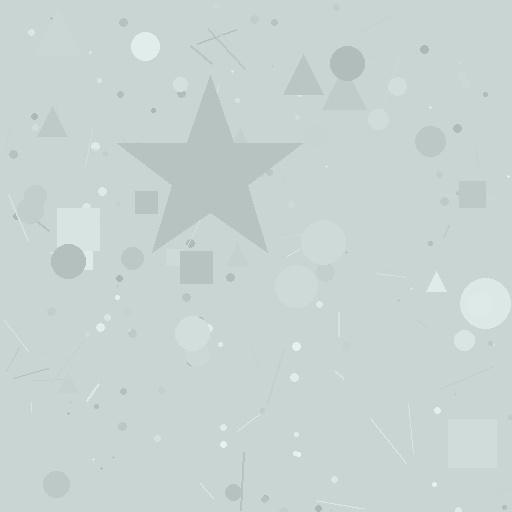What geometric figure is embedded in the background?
A star is embedded in the background.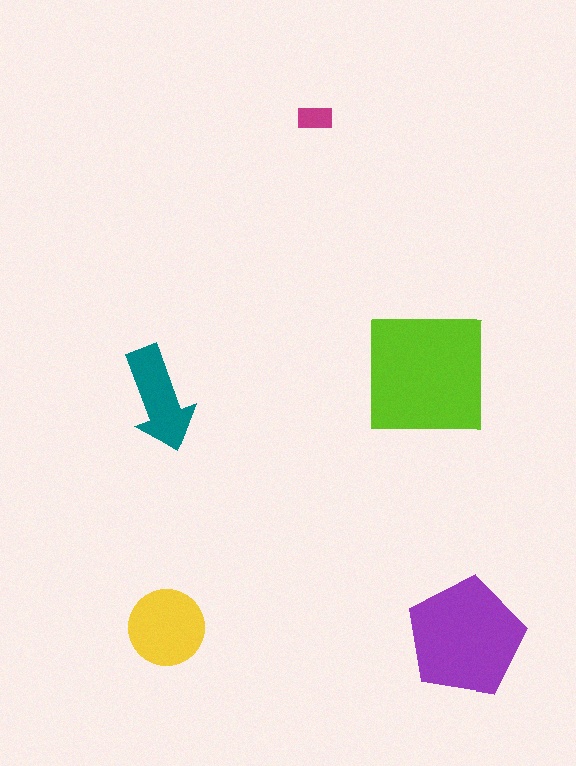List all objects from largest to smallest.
The lime square, the purple pentagon, the yellow circle, the teal arrow, the magenta rectangle.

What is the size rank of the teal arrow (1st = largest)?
4th.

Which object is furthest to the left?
The teal arrow is leftmost.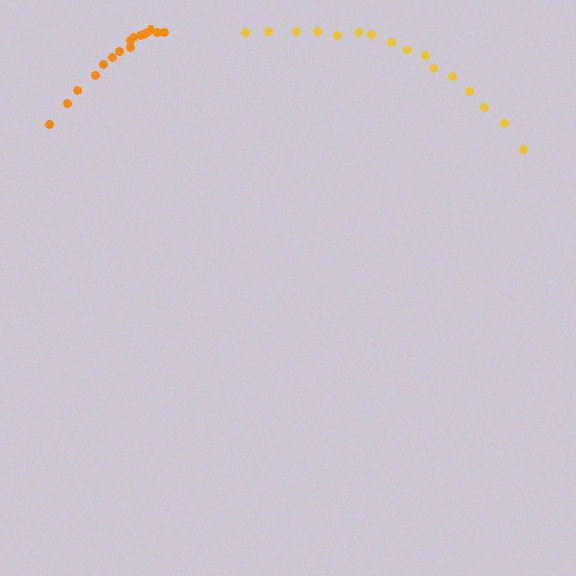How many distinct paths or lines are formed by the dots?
There are 2 distinct paths.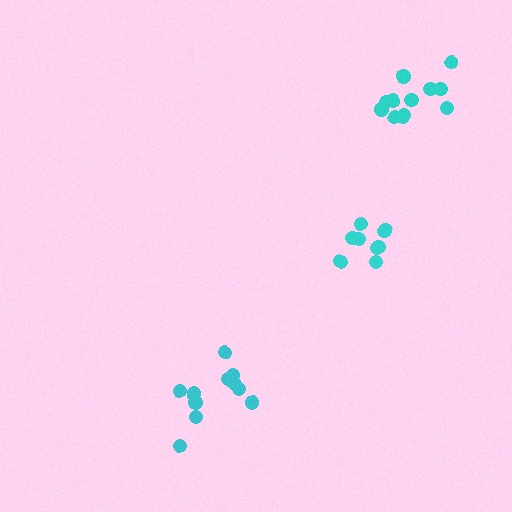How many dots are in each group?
Group 1: 12 dots, Group 2: 8 dots, Group 3: 11 dots (31 total).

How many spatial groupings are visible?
There are 3 spatial groupings.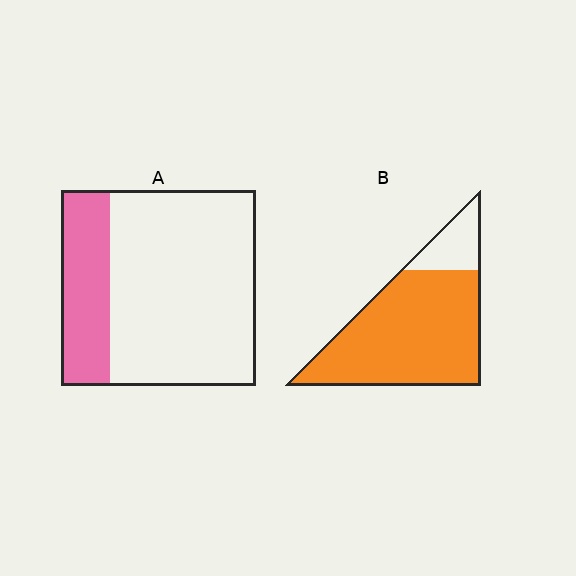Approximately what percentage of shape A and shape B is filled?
A is approximately 25% and B is approximately 85%.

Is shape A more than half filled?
No.